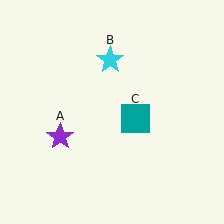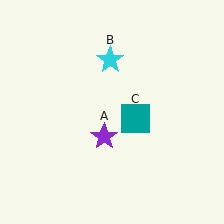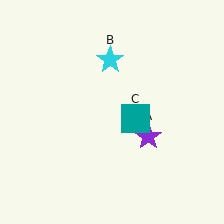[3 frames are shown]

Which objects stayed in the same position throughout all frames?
Cyan star (object B) and teal square (object C) remained stationary.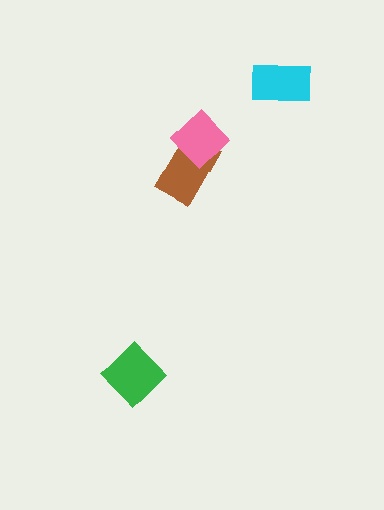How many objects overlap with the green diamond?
0 objects overlap with the green diamond.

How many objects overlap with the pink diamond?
1 object overlaps with the pink diamond.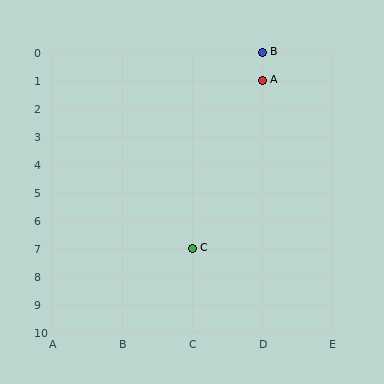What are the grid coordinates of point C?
Point C is at grid coordinates (C, 7).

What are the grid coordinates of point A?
Point A is at grid coordinates (D, 1).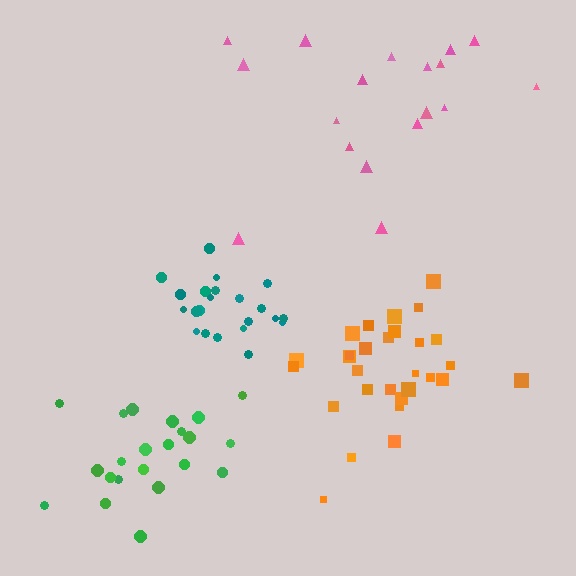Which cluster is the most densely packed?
Teal.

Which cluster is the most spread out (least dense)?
Pink.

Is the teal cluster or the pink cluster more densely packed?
Teal.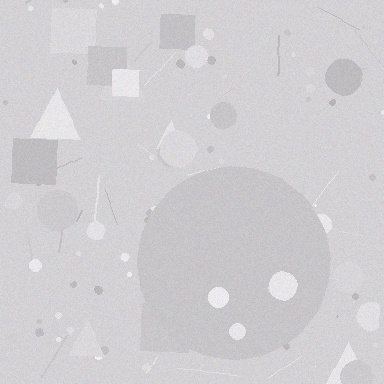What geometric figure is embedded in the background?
A circle is embedded in the background.